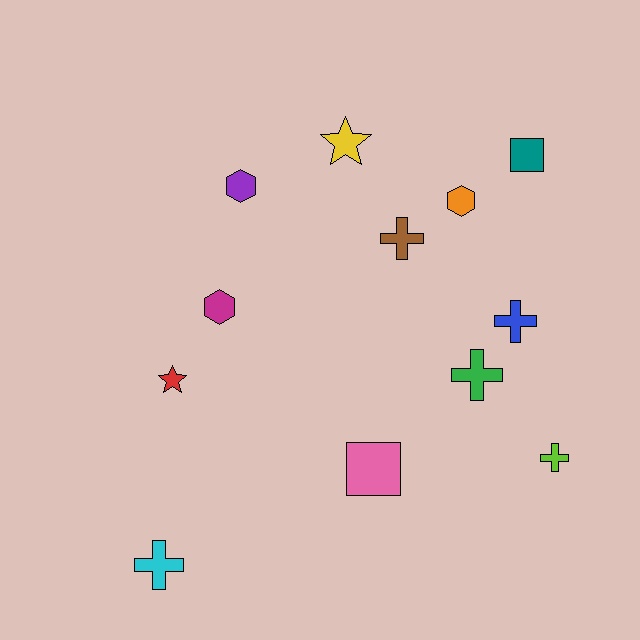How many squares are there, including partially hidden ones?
There are 2 squares.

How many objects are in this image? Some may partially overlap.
There are 12 objects.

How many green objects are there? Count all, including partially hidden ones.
There is 1 green object.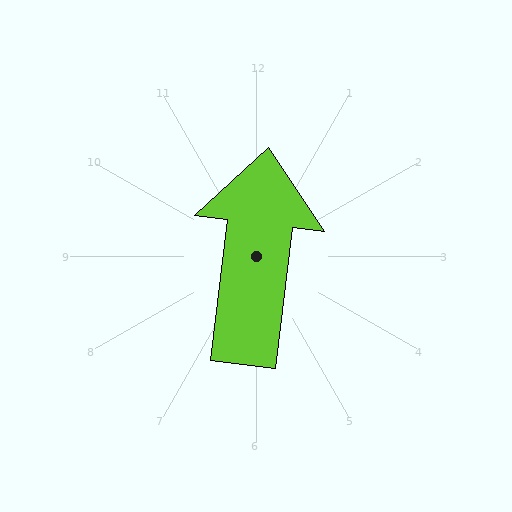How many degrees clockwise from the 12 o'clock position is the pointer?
Approximately 7 degrees.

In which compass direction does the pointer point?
North.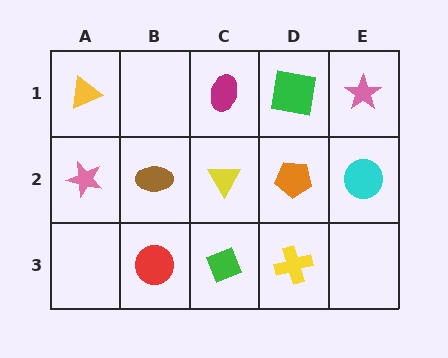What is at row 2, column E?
A cyan circle.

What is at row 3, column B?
A red circle.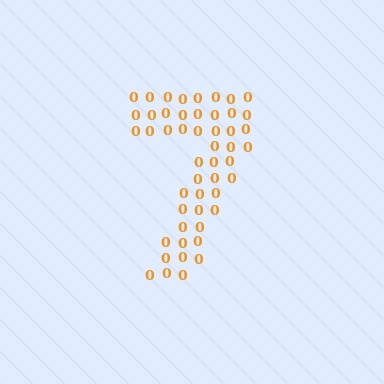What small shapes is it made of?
It is made of small digit 0's.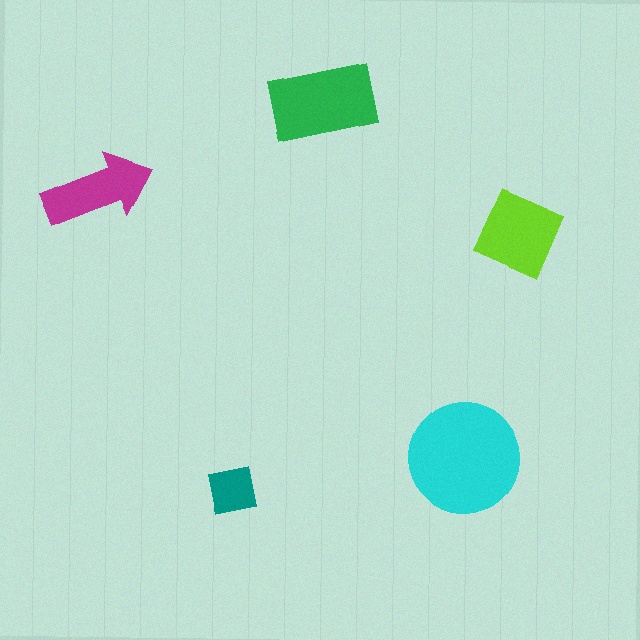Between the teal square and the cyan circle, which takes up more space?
The cyan circle.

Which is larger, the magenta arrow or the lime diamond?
The lime diamond.